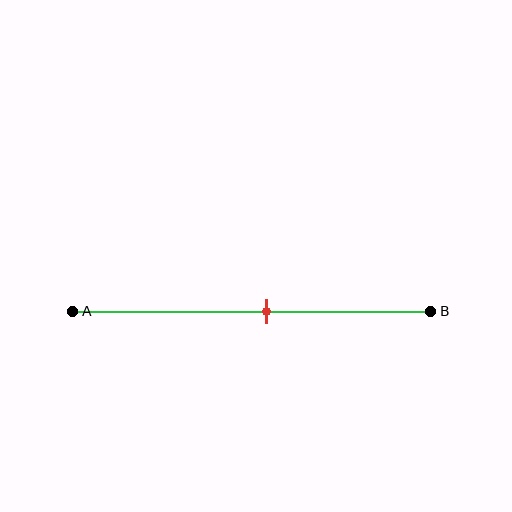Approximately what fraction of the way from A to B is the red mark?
The red mark is approximately 55% of the way from A to B.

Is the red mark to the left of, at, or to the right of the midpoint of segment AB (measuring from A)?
The red mark is to the right of the midpoint of segment AB.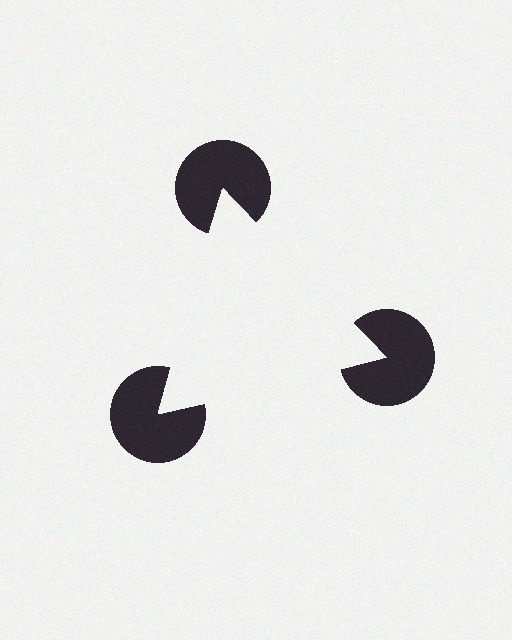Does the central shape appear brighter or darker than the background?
It typically appears slightly brighter than the background, even though no actual brightness change is drawn.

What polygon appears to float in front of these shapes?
An illusory triangle — its edges are inferred from the aligned wedge cuts in the pac-man discs, not physically drawn.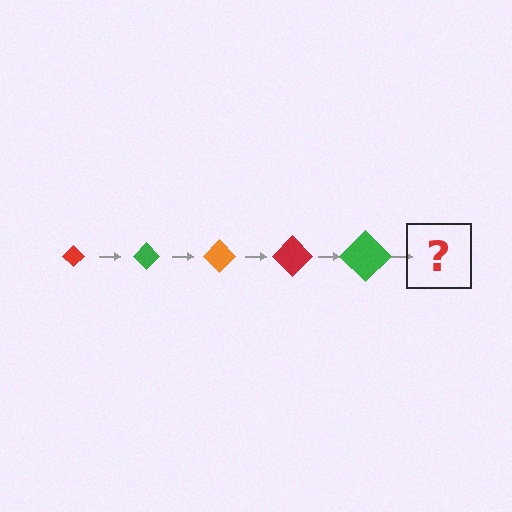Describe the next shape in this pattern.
It should be an orange diamond, larger than the previous one.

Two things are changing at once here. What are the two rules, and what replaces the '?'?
The two rules are that the diamond grows larger each step and the color cycles through red, green, and orange. The '?' should be an orange diamond, larger than the previous one.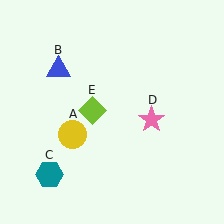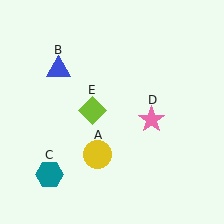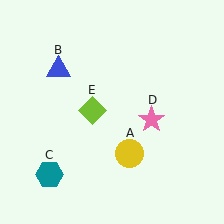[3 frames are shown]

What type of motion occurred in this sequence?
The yellow circle (object A) rotated counterclockwise around the center of the scene.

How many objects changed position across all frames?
1 object changed position: yellow circle (object A).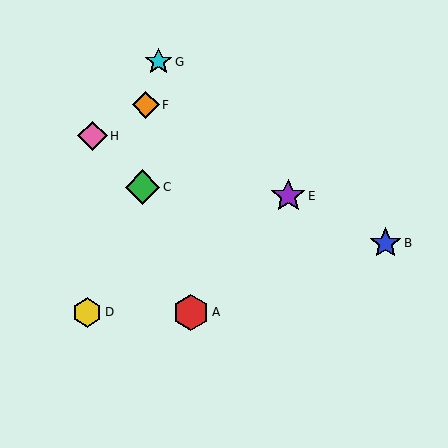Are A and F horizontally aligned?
No, A is at y≈313 and F is at y≈105.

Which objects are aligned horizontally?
Objects A, D are aligned horizontally.